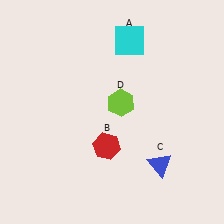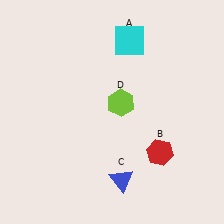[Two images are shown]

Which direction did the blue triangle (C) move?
The blue triangle (C) moved left.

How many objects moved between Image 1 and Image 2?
2 objects moved between the two images.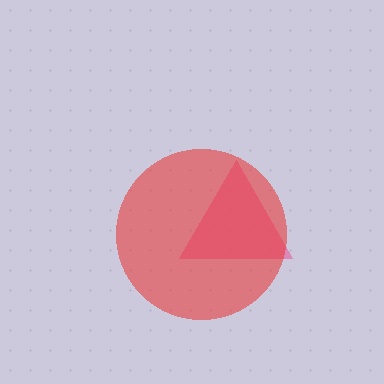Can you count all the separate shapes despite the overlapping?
Yes, there are 2 separate shapes.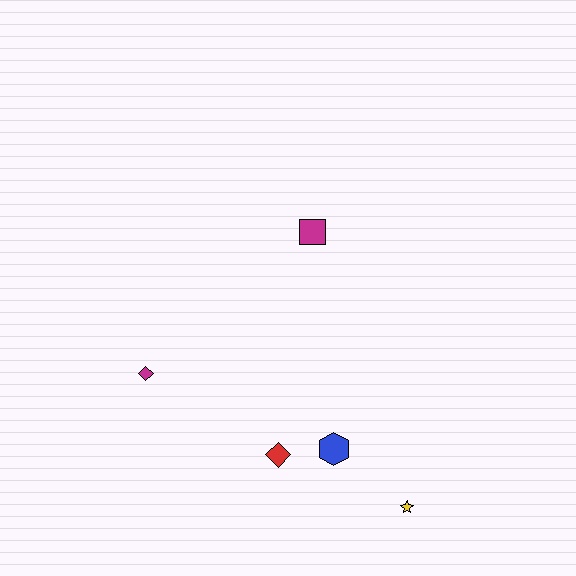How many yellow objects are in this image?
There is 1 yellow object.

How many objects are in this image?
There are 5 objects.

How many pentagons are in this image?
There are no pentagons.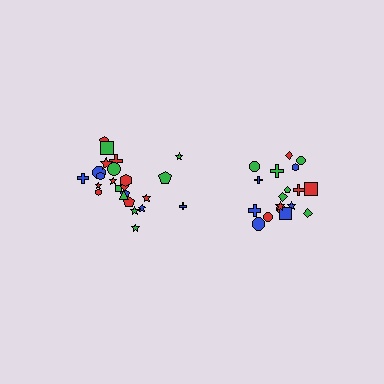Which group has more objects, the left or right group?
The left group.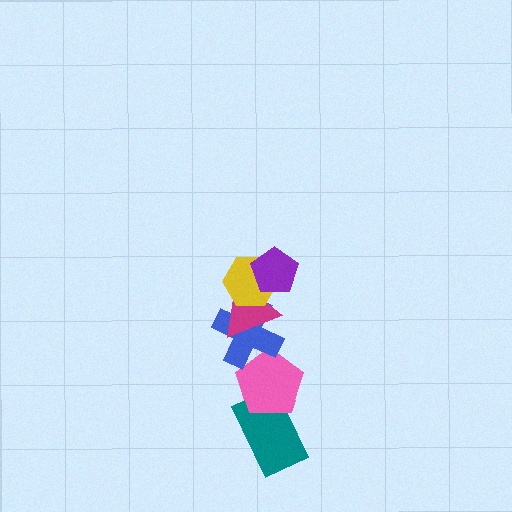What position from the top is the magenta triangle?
The magenta triangle is 3rd from the top.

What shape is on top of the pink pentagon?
The blue cross is on top of the pink pentagon.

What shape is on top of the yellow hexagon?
The purple pentagon is on top of the yellow hexagon.